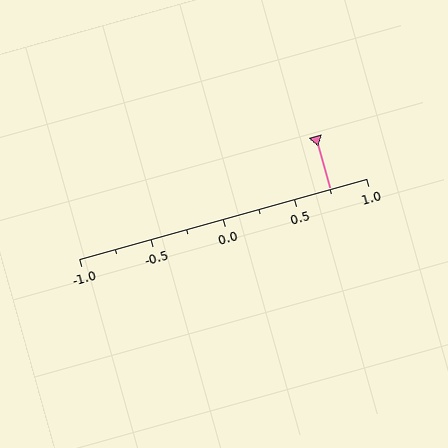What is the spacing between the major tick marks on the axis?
The major ticks are spaced 0.5 apart.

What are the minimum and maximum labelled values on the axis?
The axis runs from -1.0 to 1.0.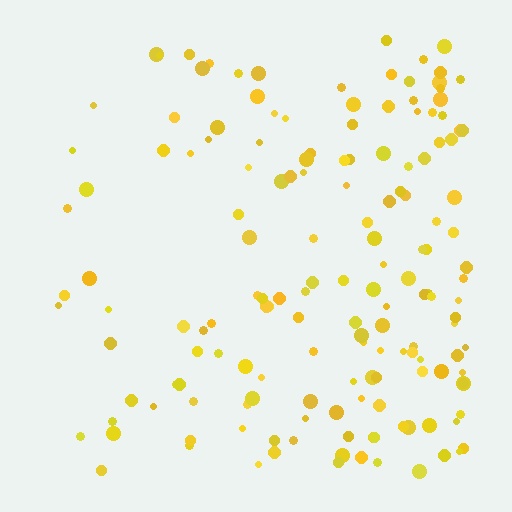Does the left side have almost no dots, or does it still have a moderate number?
Still a moderate number, just noticeably fewer than the right.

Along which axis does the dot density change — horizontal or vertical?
Horizontal.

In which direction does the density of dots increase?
From left to right, with the right side densest.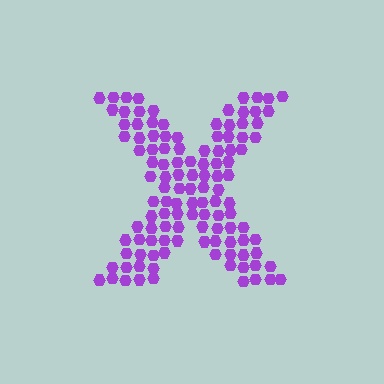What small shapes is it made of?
It is made of small hexagons.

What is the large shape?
The large shape is the letter X.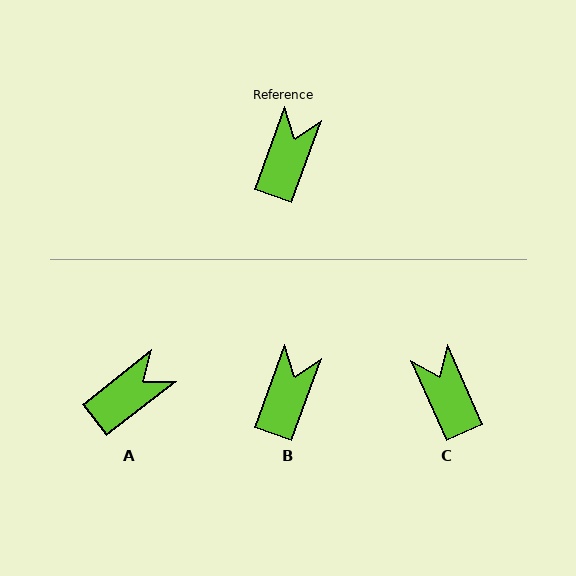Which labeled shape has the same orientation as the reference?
B.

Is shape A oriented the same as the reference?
No, it is off by about 32 degrees.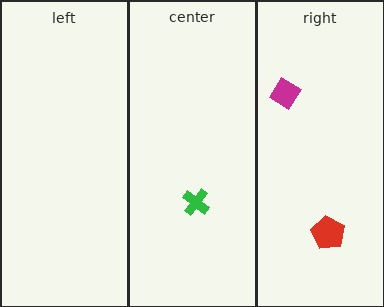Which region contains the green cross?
The center region.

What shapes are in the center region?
The green cross.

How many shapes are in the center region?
1.